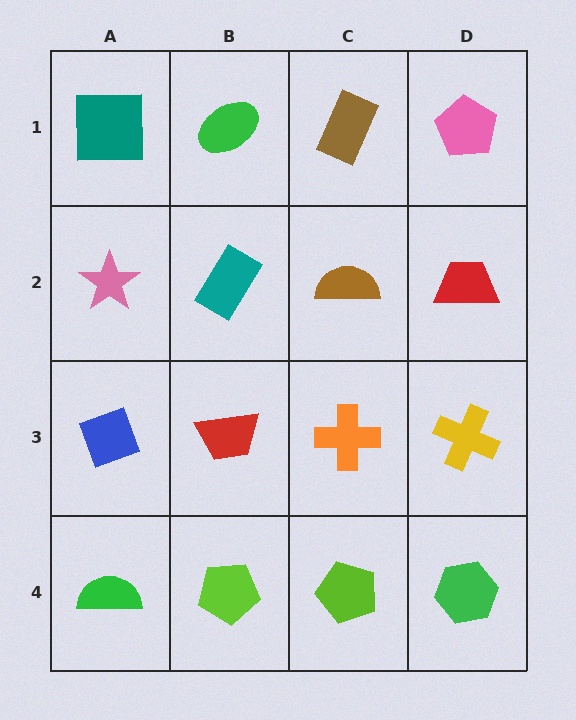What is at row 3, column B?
A red trapezoid.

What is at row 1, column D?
A pink pentagon.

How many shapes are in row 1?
4 shapes.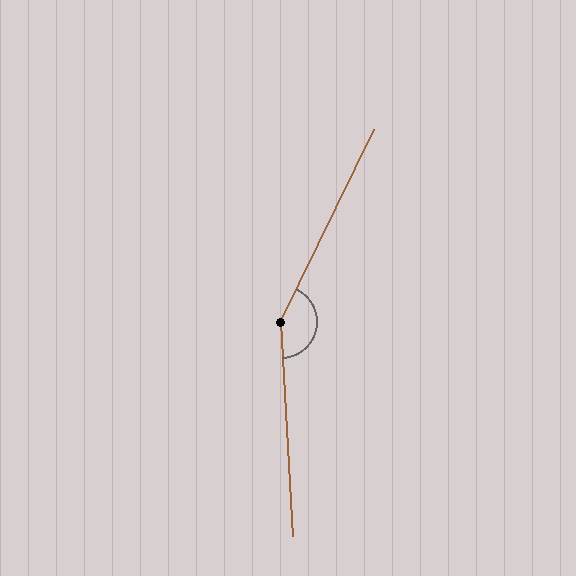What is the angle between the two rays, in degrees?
Approximately 151 degrees.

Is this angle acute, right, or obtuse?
It is obtuse.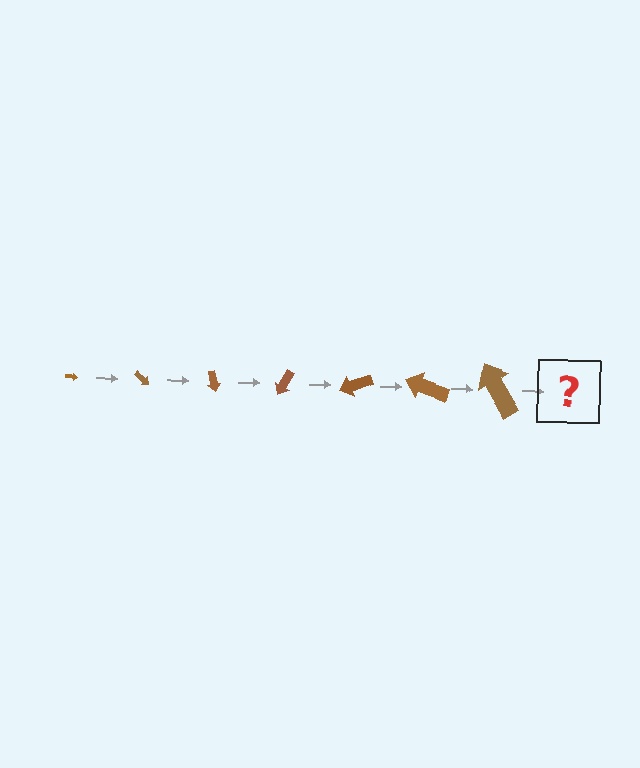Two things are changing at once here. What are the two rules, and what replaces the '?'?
The two rules are that the arrow grows larger each step and it rotates 40 degrees each step. The '?' should be an arrow, larger than the previous one and rotated 280 degrees from the start.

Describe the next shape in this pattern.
It should be an arrow, larger than the previous one and rotated 280 degrees from the start.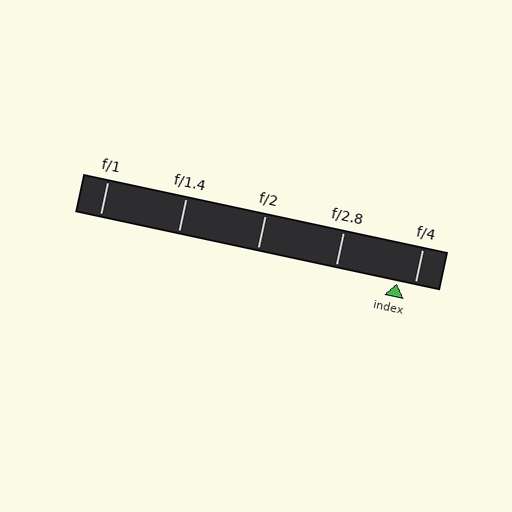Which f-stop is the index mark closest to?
The index mark is closest to f/4.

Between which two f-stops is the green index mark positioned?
The index mark is between f/2.8 and f/4.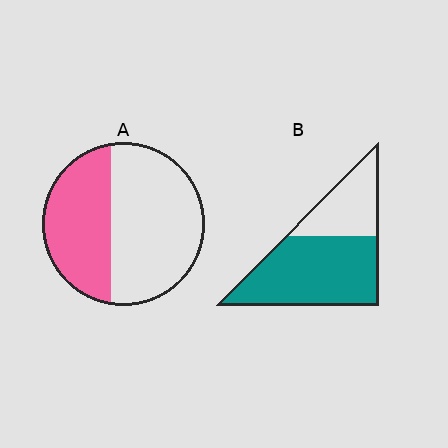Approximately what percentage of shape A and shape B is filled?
A is approximately 40% and B is approximately 65%.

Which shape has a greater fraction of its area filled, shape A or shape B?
Shape B.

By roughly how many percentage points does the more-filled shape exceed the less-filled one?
By roughly 25 percentage points (B over A).